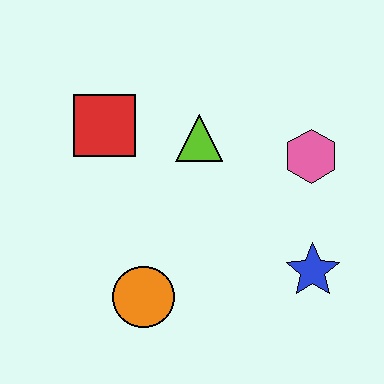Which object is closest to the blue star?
The pink hexagon is closest to the blue star.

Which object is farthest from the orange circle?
The pink hexagon is farthest from the orange circle.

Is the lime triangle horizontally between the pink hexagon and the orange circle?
Yes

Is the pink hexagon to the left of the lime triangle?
No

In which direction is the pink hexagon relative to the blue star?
The pink hexagon is above the blue star.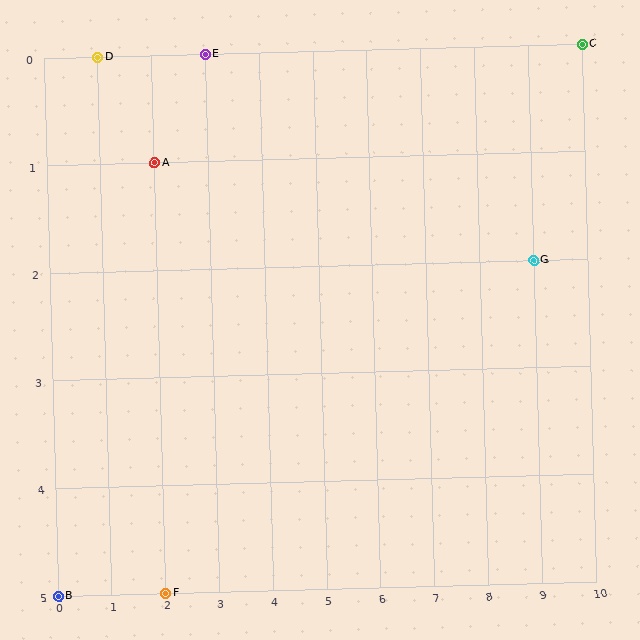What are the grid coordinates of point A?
Point A is at grid coordinates (2, 1).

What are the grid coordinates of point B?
Point B is at grid coordinates (0, 5).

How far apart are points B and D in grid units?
Points B and D are 1 column and 5 rows apart (about 5.1 grid units diagonally).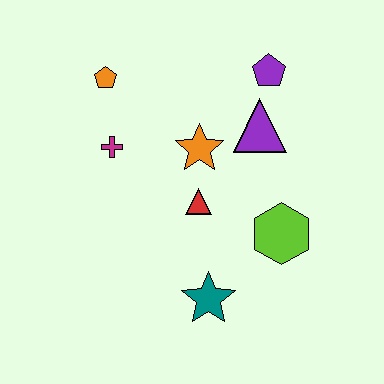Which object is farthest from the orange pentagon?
The teal star is farthest from the orange pentagon.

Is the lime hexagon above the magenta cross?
No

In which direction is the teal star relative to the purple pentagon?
The teal star is below the purple pentagon.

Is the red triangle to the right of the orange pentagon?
Yes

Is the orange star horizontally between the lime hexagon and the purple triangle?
No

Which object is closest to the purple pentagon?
The purple triangle is closest to the purple pentagon.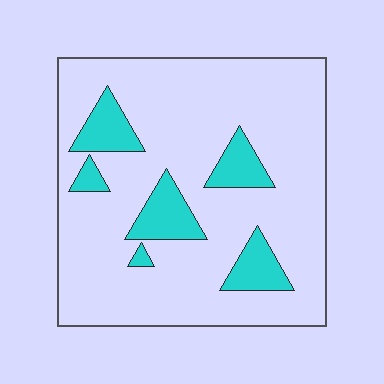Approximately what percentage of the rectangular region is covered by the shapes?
Approximately 15%.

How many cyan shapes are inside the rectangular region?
6.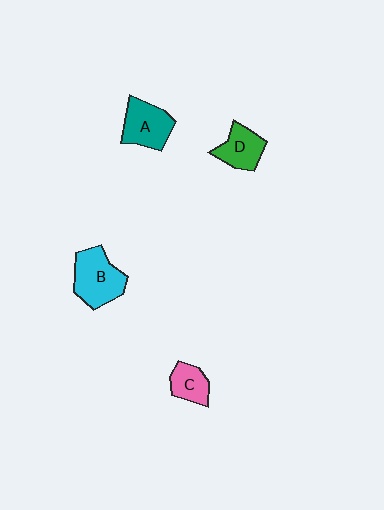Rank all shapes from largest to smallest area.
From largest to smallest: B (cyan), A (teal), D (green), C (pink).